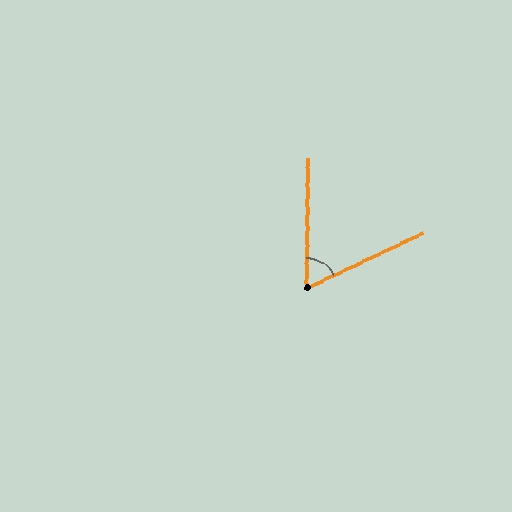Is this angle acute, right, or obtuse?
It is acute.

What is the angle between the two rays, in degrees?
Approximately 64 degrees.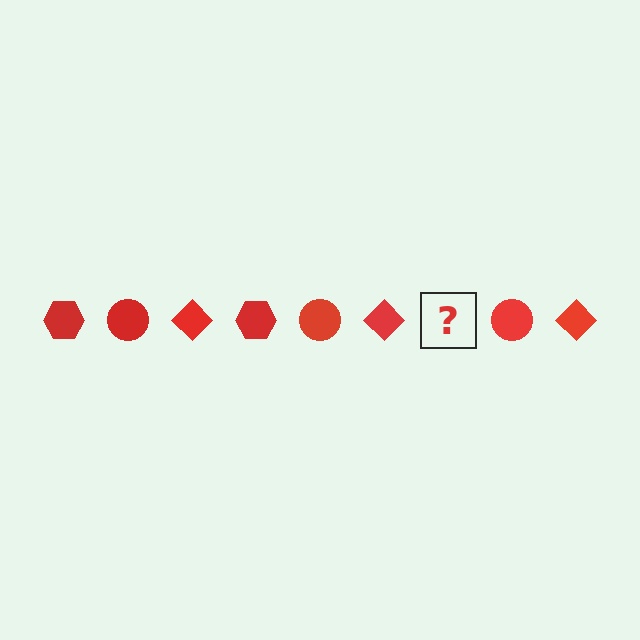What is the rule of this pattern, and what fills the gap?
The rule is that the pattern cycles through hexagon, circle, diamond shapes in red. The gap should be filled with a red hexagon.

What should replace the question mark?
The question mark should be replaced with a red hexagon.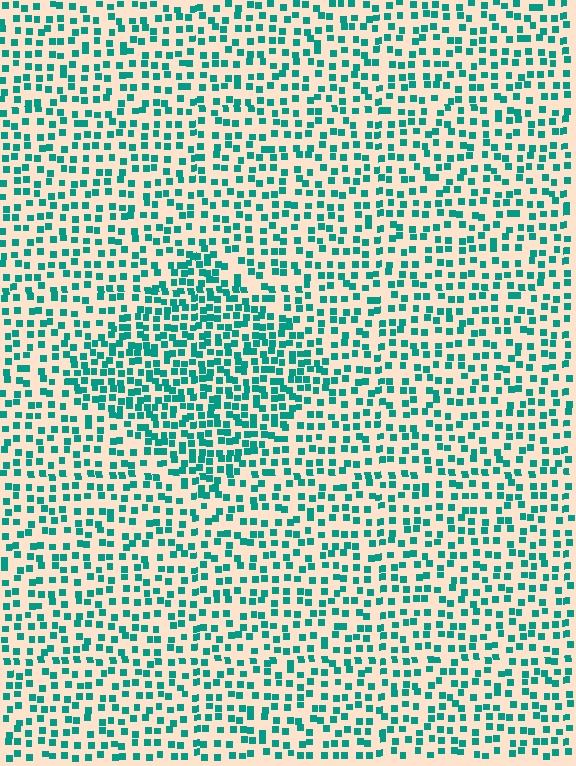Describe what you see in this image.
The image contains small teal elements arranged at two different densities. A diamond-shaped region is visible where the elements are more densely packed than the surrounding area.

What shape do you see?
I see a diamond.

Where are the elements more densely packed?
The elements are more densely packed inside the diamond boundary.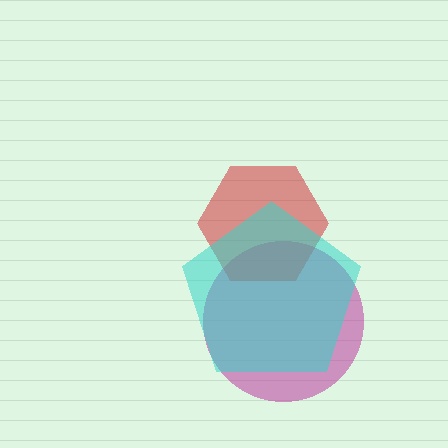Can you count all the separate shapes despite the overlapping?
Yes, there are 3 separate shapes.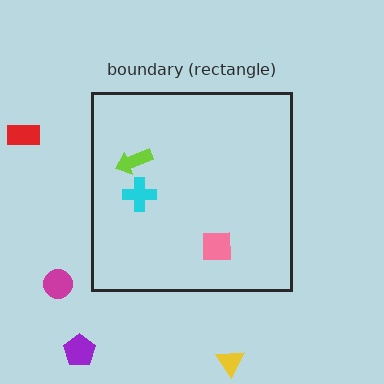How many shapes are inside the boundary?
3 inside, 4 outside.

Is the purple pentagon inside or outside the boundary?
Outside.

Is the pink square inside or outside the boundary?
Inside.